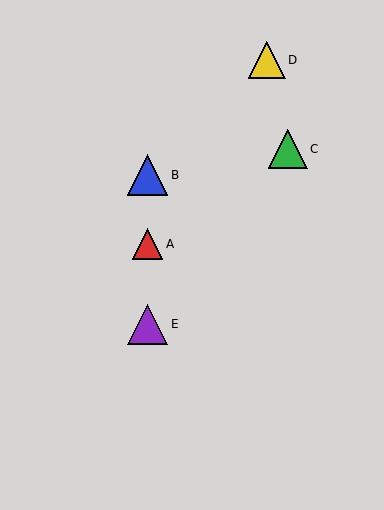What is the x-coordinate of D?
Object D is at x≈267.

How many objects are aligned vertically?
3 objects (A, B, E) are aligned vertically.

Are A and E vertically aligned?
Yes, both are at x≈147.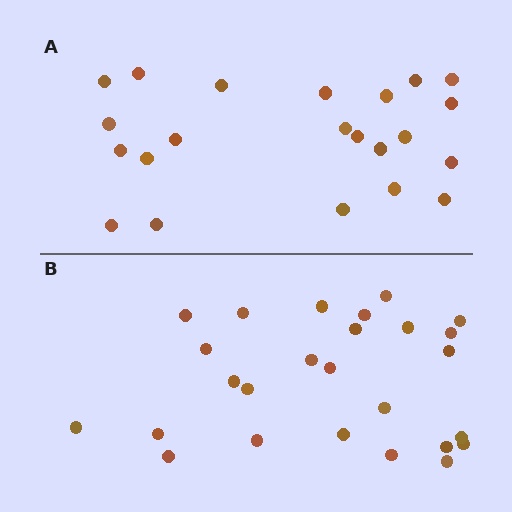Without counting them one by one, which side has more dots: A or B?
Region B (the bottom region) has more dots.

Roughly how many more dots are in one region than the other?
Region B has about 4 more dots than region A.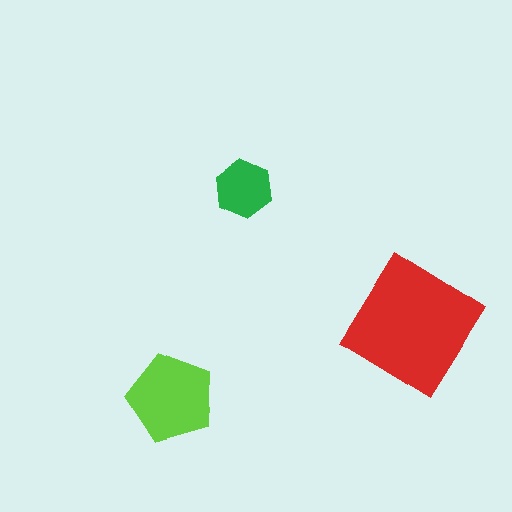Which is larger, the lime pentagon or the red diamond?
The red diamond.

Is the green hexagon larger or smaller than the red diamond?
Smaller.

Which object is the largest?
The red diamond.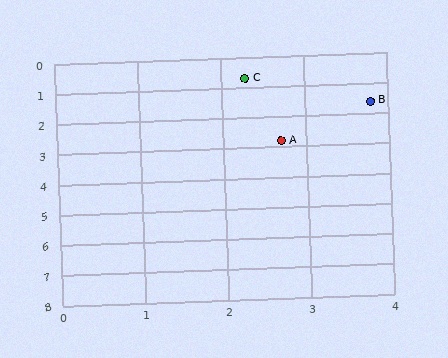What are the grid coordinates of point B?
Point B is at approximately (3.8, 1.6).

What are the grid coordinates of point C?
Point C is at approximately (2.3, 0.7).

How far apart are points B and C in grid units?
Points B and C are about 1.7 grid units apart.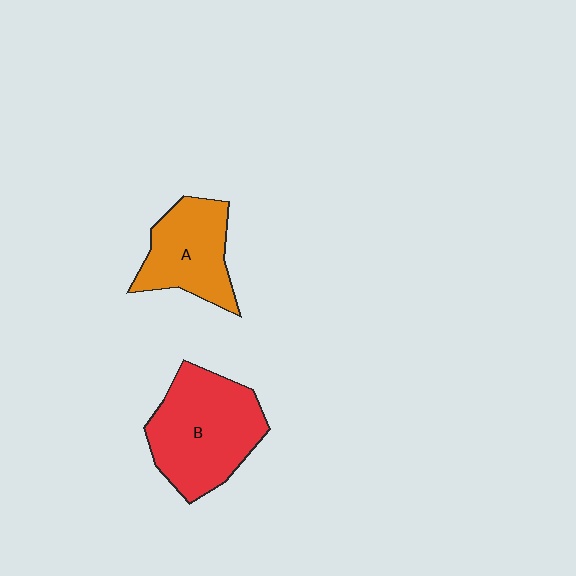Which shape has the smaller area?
Shape A (orange).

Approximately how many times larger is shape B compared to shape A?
Approximately 1.4 times.